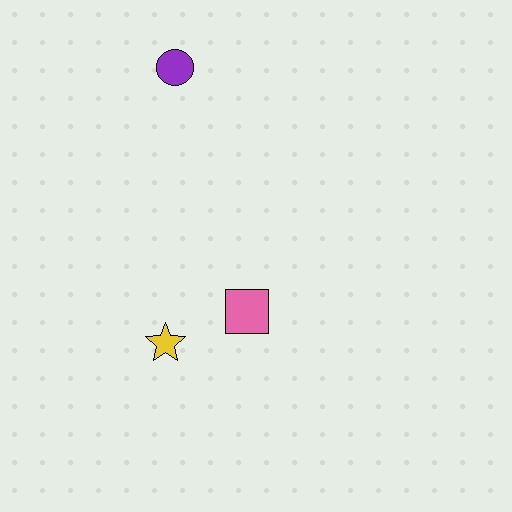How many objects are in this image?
There are 3 objects.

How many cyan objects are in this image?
There are no cyan objects.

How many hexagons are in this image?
There are no hexagons.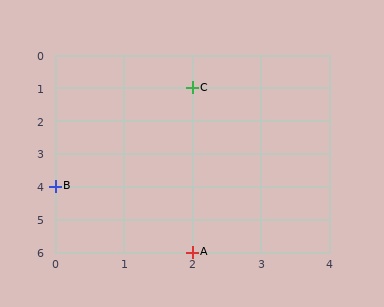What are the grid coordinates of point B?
Point B is at grid coordinates (0, 4).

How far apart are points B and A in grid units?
Points B and A are 2 columns and 2 rows apart (about 2.8 grid units diagonally).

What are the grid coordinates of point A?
Point A is at grid coordinates (2, 6).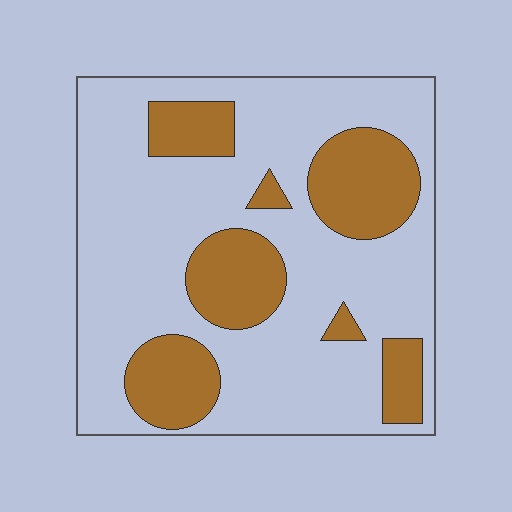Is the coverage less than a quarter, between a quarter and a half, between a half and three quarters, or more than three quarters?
Between a quarter and a half.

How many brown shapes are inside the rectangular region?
7.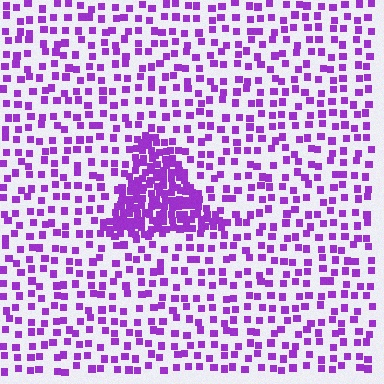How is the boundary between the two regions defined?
The boundary is defined by a change in element density (approximately 3.0x ratio). All elements are the same color, size, and shape.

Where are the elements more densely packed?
The elements are more densely packed inside the triangle boundary.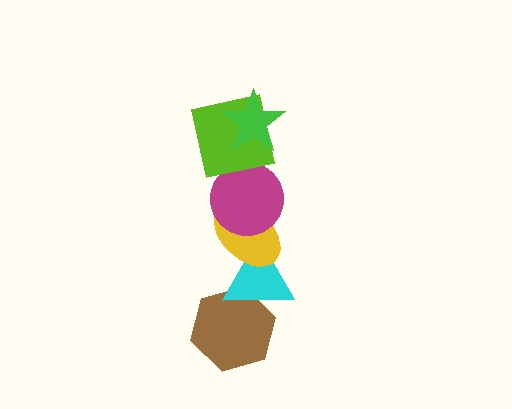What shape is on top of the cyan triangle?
The yellow ellipse is on top of the cyan triangle.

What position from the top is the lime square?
The lime square is 2nd from the top.